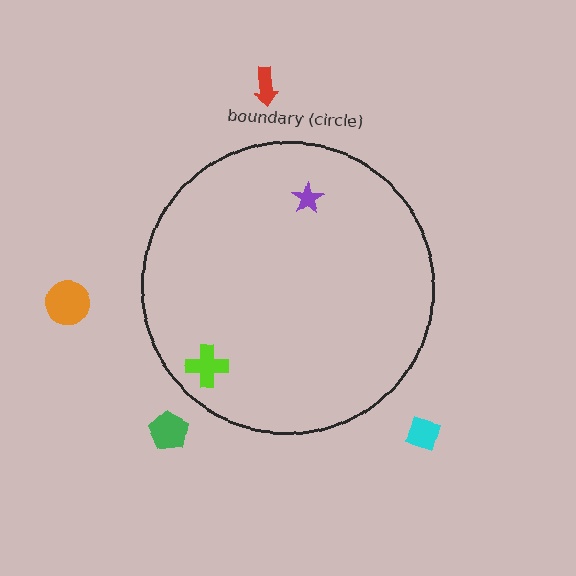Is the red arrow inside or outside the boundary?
Outside.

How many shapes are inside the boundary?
2 inside, 4 outside.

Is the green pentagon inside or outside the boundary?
Outside.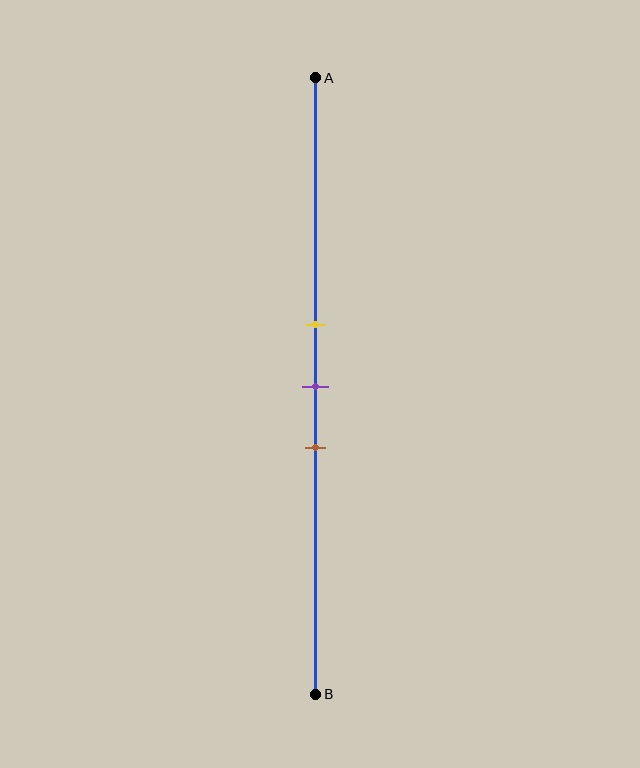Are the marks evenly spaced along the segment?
Yes, the marks are approximately evenly spaced.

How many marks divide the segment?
There are 3 marks dividing the segment.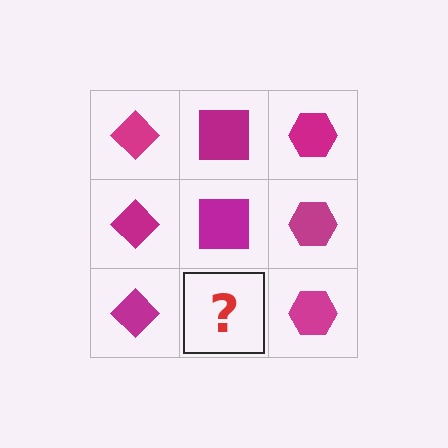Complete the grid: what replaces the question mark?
The question mark should be replaced with a magenta square.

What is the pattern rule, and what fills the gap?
The rule is that each column has a consistent shape. The gap should be filled with a magenta square.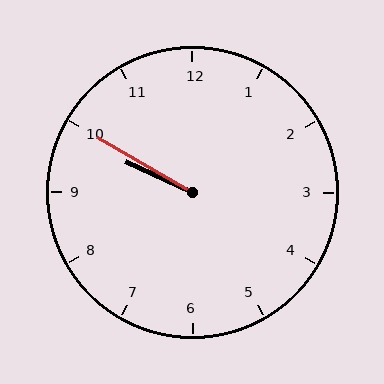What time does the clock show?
9:50.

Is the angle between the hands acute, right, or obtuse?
It is acute.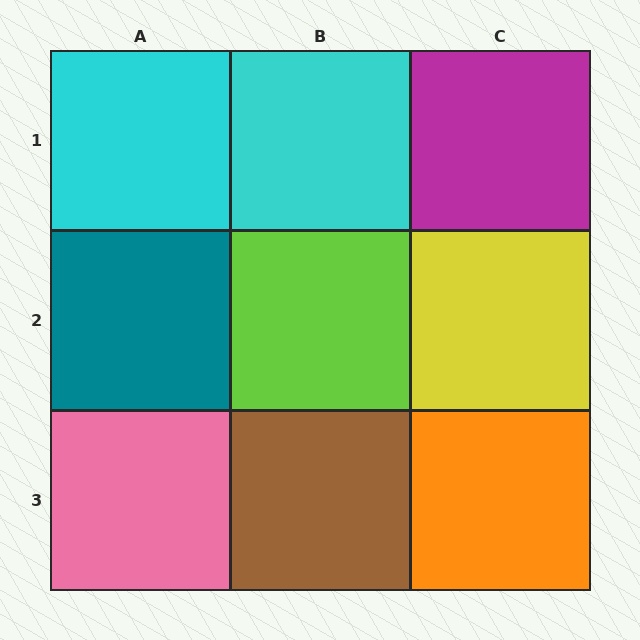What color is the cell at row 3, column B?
Brown.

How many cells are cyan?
2 cells are cyan.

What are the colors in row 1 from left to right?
Cyan, cyan, magenta.